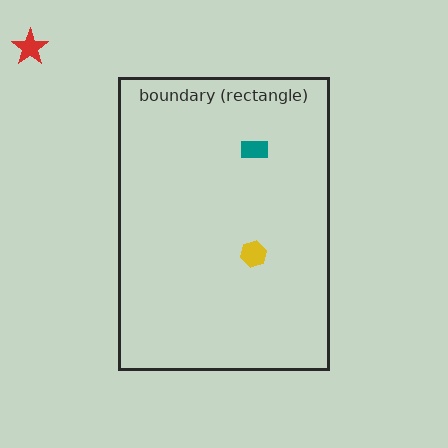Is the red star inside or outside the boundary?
Outside.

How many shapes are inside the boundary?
2 inside, 1 outside.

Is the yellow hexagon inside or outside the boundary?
Inside.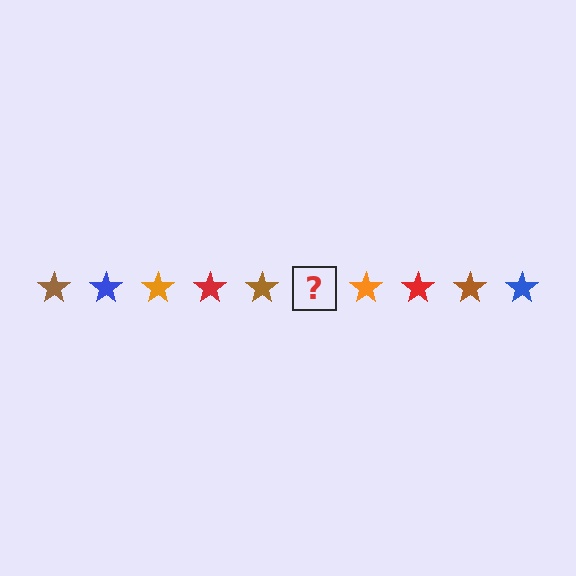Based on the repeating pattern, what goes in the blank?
The blank should be a blue star.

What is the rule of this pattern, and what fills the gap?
The rule is that the pattern cycles through brown, blue, orange, red stars. The gap should be filled with a blue star.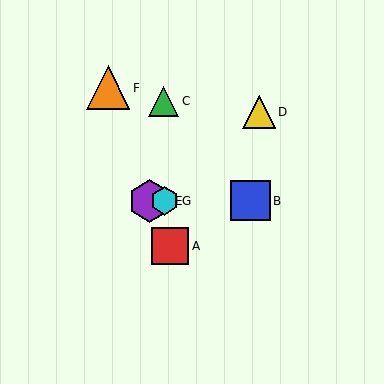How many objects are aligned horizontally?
3 objects (B, E, G) are aligned horizontally.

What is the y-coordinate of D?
Object D is at y≈112.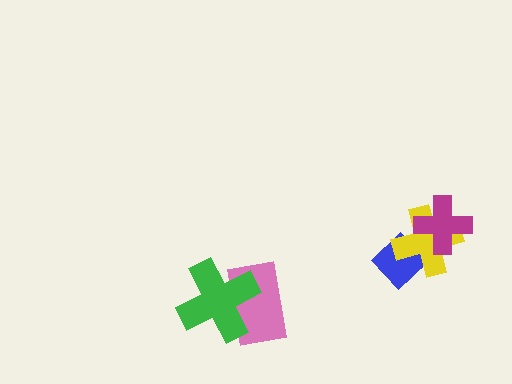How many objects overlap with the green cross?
1 object overlaps with the green cross.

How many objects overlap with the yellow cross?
2 objects overlap with the yellow cross.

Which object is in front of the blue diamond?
The yellow cross is in front of the blue diamond.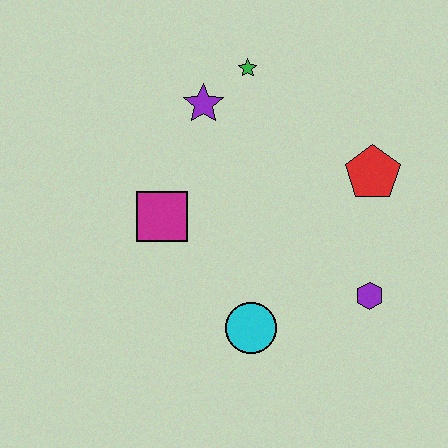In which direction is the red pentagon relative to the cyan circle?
The red pentagon is above the cyan circle.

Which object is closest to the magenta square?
The purple star is closest to the magenta square.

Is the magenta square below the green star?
Yes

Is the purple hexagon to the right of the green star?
Yes